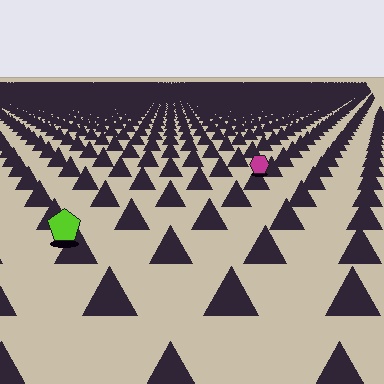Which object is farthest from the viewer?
The magenta hexagon is farthest from the viewer. It appears smaller and the ground texture around it is denser.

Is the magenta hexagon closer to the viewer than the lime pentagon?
No. The lime pentagon is closer — you can tell from the texture gradient: the ground texture is coarser near it.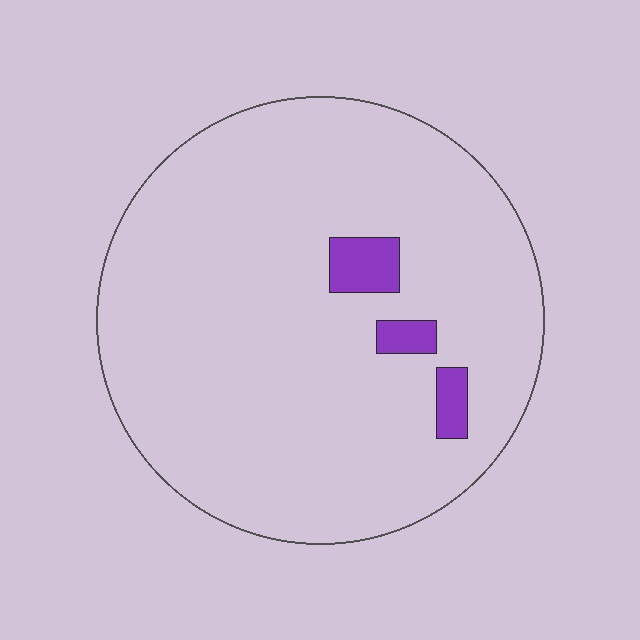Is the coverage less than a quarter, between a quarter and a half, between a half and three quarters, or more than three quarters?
Less than a quarter.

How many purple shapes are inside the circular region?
3.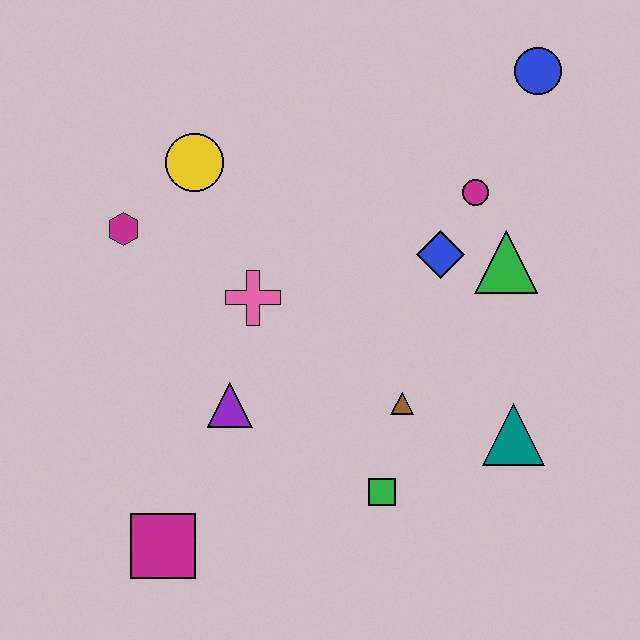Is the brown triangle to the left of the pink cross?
No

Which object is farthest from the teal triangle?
The magenta hexagon is farthest from the teal triangle.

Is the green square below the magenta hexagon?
Yes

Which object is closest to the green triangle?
The blue diamond is closest to the green triangle.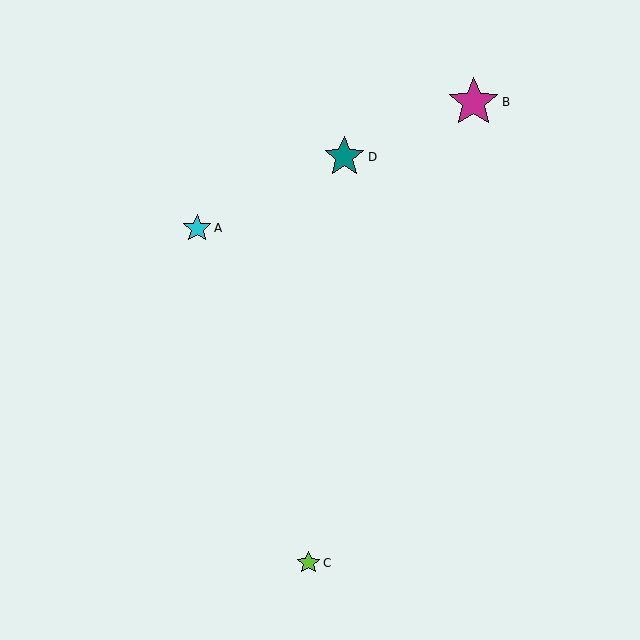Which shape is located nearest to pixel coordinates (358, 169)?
The teal star (labeled D) at (344, 157) is nearest to that location.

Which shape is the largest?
The magenta star (labeled B) is the largest.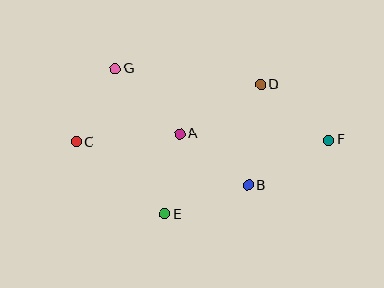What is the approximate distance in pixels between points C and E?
The distance between C and E is approximately 114 pixels.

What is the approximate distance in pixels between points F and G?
The distance between F and G is approximately 225 pixels.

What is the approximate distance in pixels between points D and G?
The distance between D and G is approximately 146 pixels.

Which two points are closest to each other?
Points A and E are closest to each other.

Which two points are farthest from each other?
Points C and F are farthest from each other.